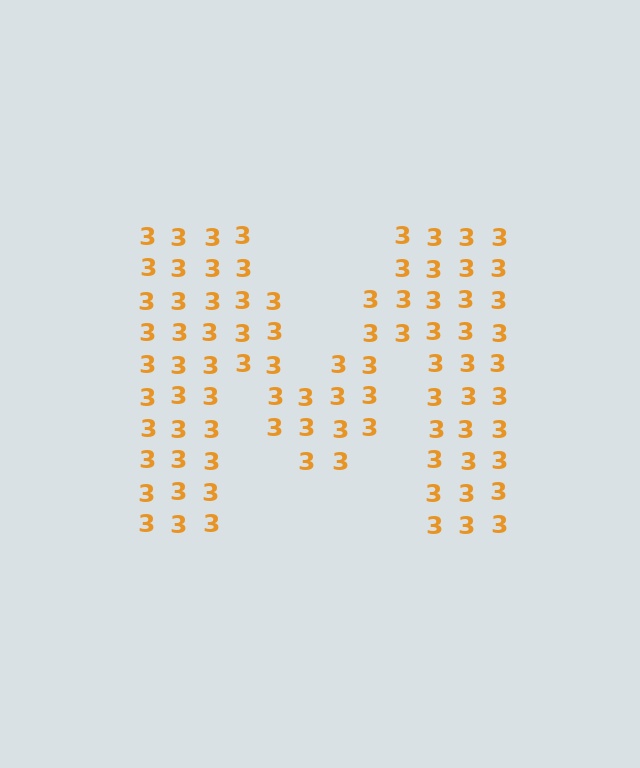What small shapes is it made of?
It is made of small digit 3's.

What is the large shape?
The large shape is the letter M.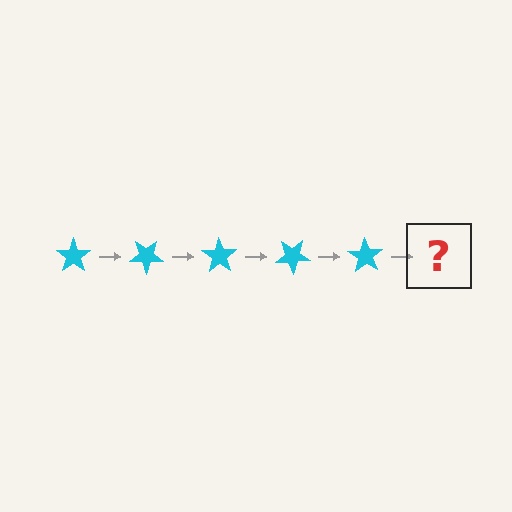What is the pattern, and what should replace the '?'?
The pattern is that the star rotates 35 degrees each step. The '?' should be a cyan star rotated 175 degrees.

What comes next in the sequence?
The next element should be a cyan star rotated 175 degrees.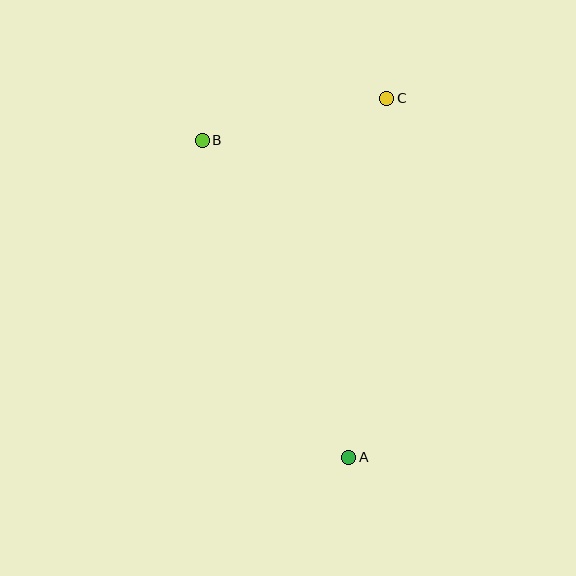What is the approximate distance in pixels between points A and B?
The distance between A and B is approximately 349 pixels.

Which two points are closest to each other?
Points B and C are closest to each other.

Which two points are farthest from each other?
Points A and C are farthest from each other.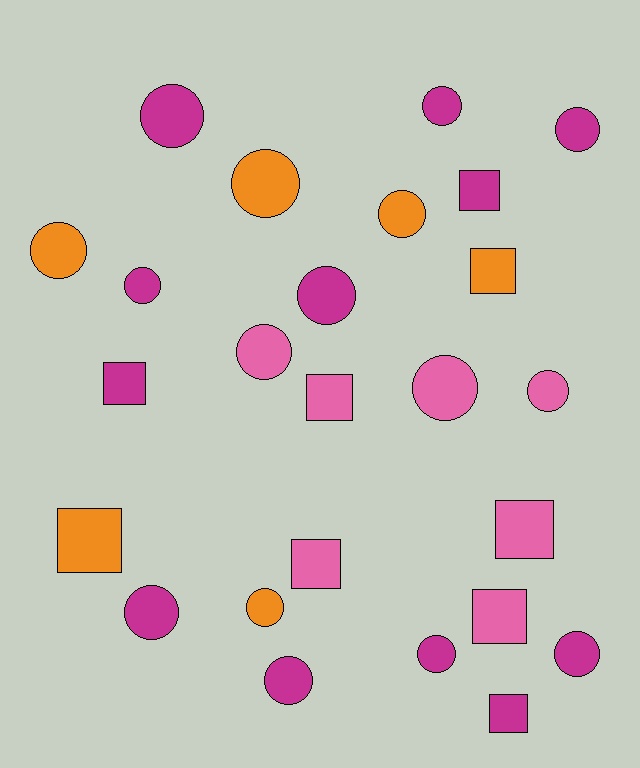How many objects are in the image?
There are 25 objects.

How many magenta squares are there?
There are 3 magenta squares.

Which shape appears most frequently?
Circle, with 16 objects.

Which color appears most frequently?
Magenta, with 12 objects.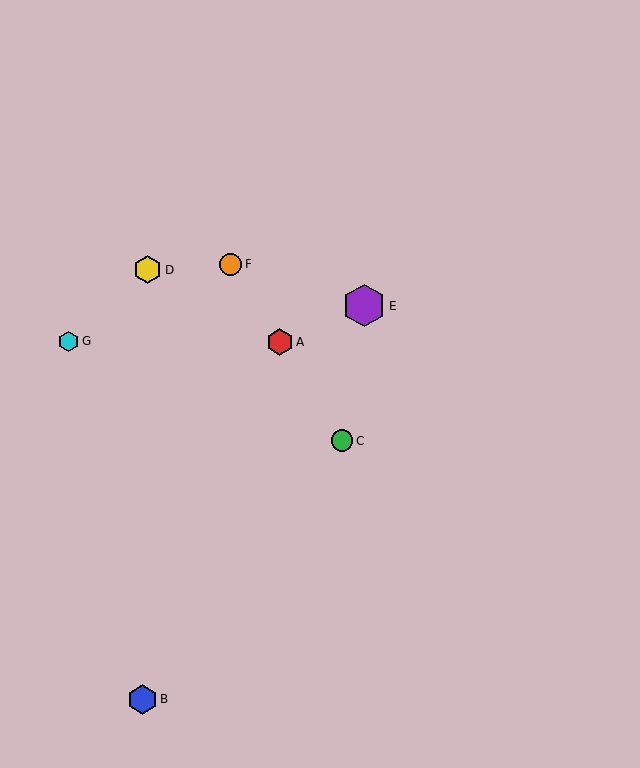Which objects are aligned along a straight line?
Objects A, C, F are aligned along a straight line.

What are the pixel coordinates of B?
Object B is at (142, 699).